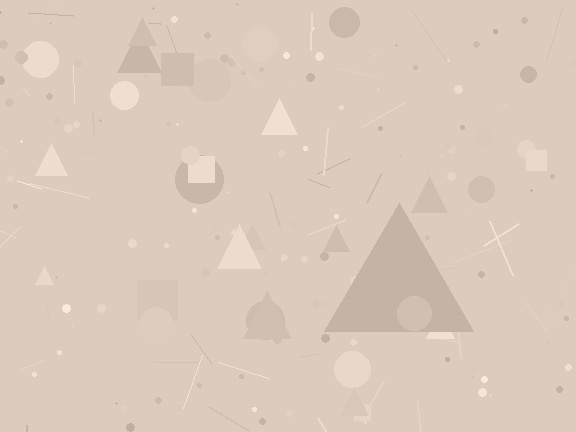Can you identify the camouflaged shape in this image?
The camouflaged shape is a triangle.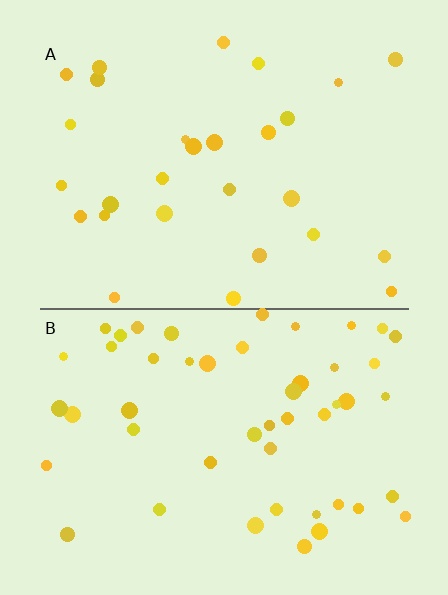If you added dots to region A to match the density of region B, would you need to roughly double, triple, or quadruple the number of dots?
Approximately double.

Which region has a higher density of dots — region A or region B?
B (the bottom).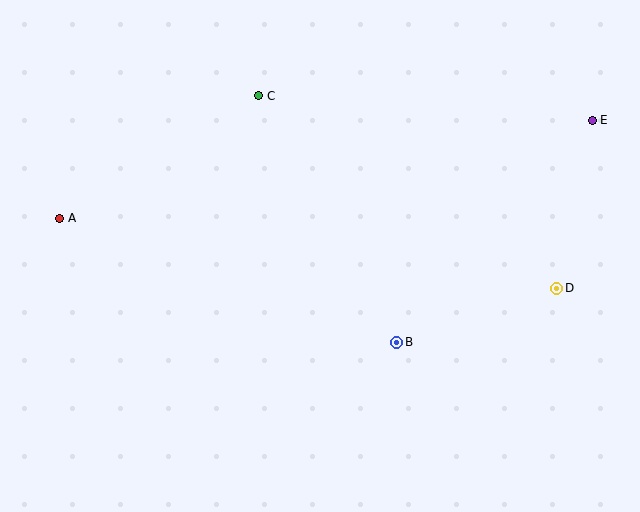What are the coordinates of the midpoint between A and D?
The midpoint between A and D is at (308, 253).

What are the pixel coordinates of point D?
Point D is at (557, 288).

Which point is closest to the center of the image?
Point B at (397, 342) is closest to the center.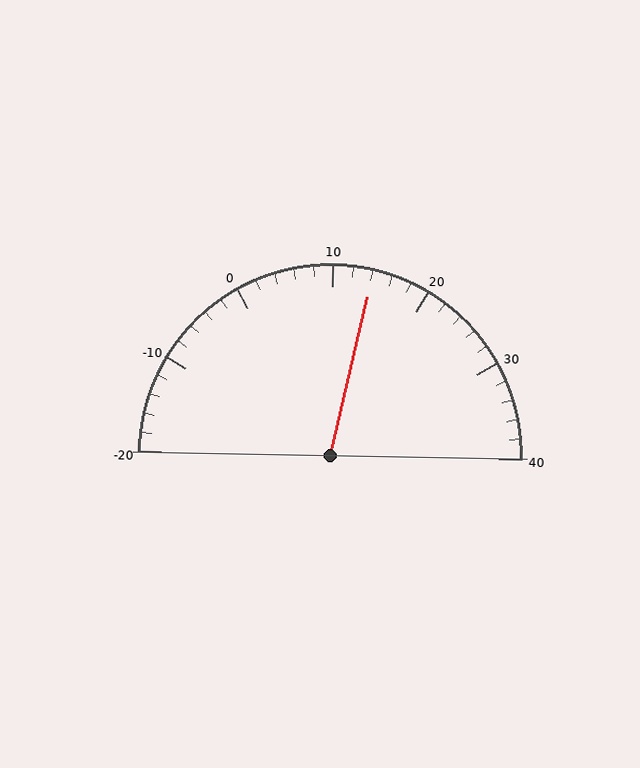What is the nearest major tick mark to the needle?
The nearest major tick mark is 10.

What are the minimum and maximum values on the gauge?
The gauge ranges from -20 to 40.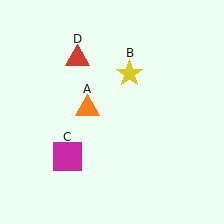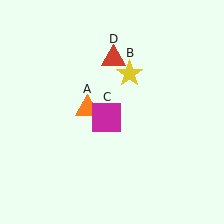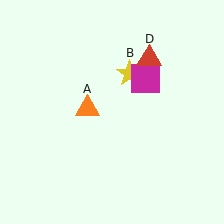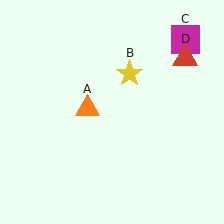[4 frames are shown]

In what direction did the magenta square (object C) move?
The magenta square (object C) moved up and to the right.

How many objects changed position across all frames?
2 objects changed position: magenta square (object C), red triangle (object D).